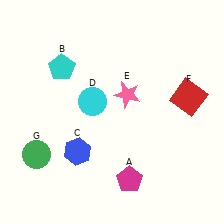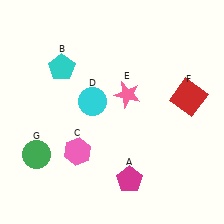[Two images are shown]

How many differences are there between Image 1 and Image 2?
There is 1 difference between the two images.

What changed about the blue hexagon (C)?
In Image 1, C is blue. In Image 2, it changed to pink.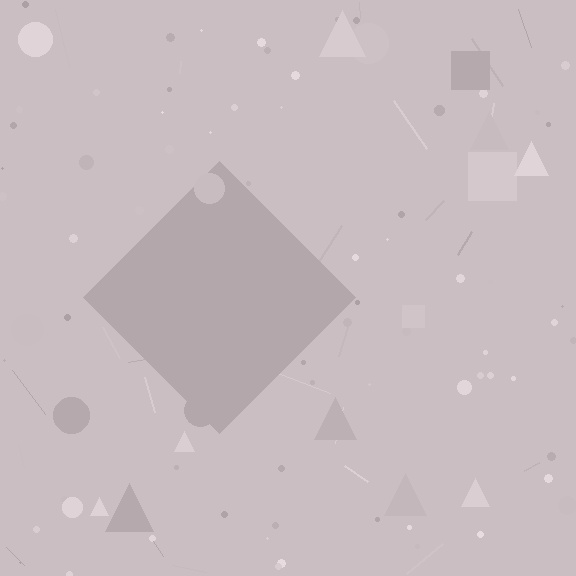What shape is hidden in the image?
A diamond is hidden in the image.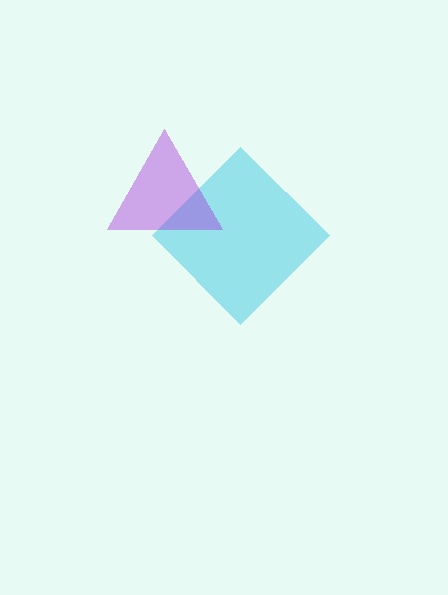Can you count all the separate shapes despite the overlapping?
Yes, there are 2 separate shapes.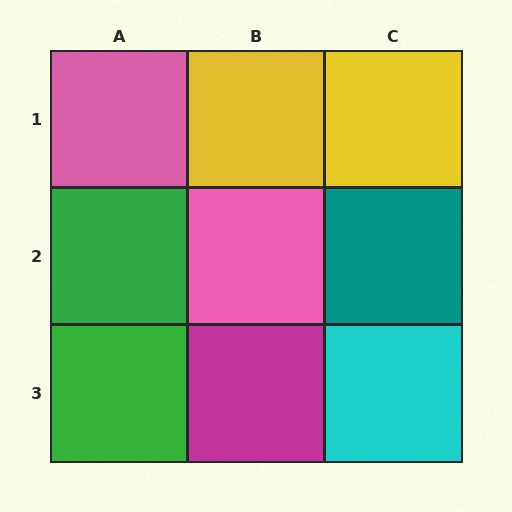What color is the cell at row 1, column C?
Yellow.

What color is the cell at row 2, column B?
Pink.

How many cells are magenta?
1 cell is magenta.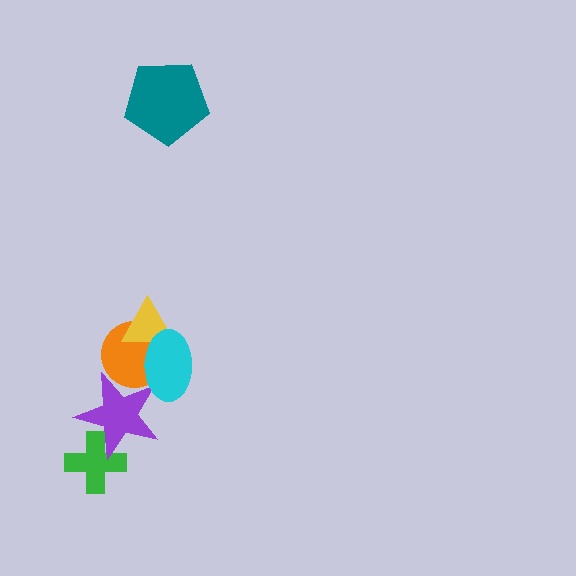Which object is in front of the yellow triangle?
The cyan ellipse is in front of the yellow triangle.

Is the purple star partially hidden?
Yes, it is partially covered by another shape.